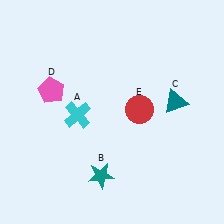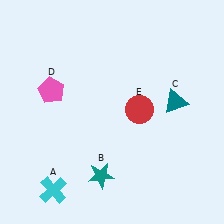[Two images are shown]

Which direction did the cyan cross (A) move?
The cyan cross (A) moved down.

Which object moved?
The cyan cross (A) moved down.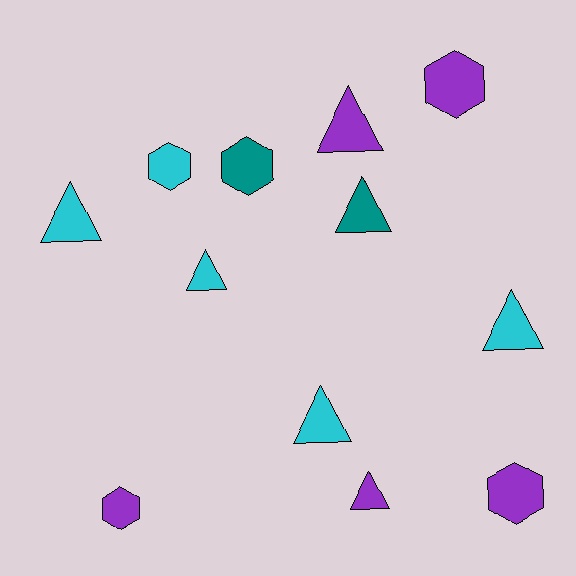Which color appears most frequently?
Purple, with 5 objects.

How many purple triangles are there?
There are 2 purple triangles.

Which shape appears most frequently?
Triangle, with 7 objects.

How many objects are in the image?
There are 12 objects.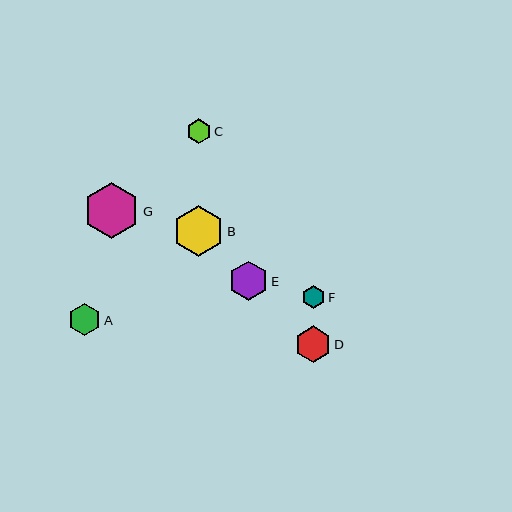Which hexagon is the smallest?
Hexagon F is the smallest with a size of approximately 23 pixels.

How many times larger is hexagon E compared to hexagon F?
Hexagon E is approximately 1.7 times the size of hexagon F.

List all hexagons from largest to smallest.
From largest to smallest: G, B, E, D, A, C, F.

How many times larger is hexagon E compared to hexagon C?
Hexagon E is approximately 1.6 times the size of hexagon C.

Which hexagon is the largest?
Hexagon G is the largest with a size of approximately 56 pixels.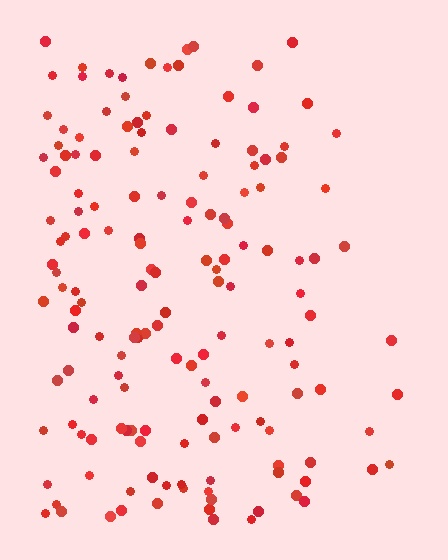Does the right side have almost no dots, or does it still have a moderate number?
Still a moderate number, just noticeably fewer than the left.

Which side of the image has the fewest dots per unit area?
The right.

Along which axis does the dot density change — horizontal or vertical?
Horizontal.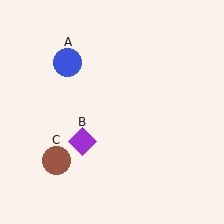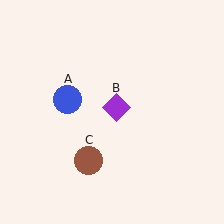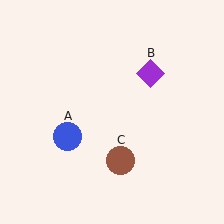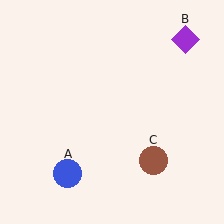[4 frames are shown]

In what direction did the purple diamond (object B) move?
The purple diamond (object B) moved up and to the right.